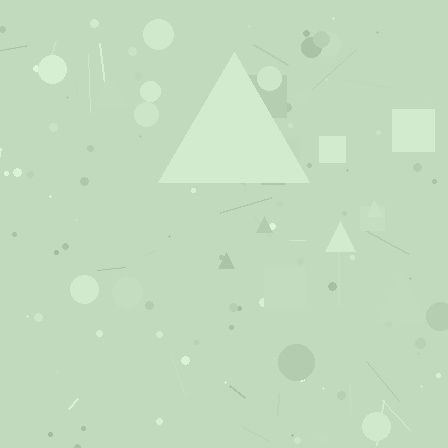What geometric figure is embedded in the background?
A triangle is embedded in the background.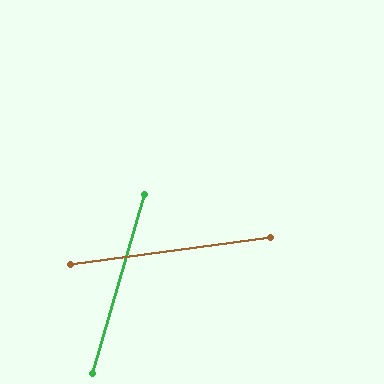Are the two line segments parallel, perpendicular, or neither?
Neither parallel nor perpendicular — they differ by about 66°.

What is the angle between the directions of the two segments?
Approximately 66 degrees.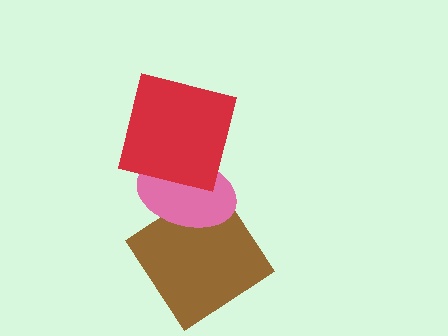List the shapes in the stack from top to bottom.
From top to bottom: the red square, the pink ellipse, the brown diamond.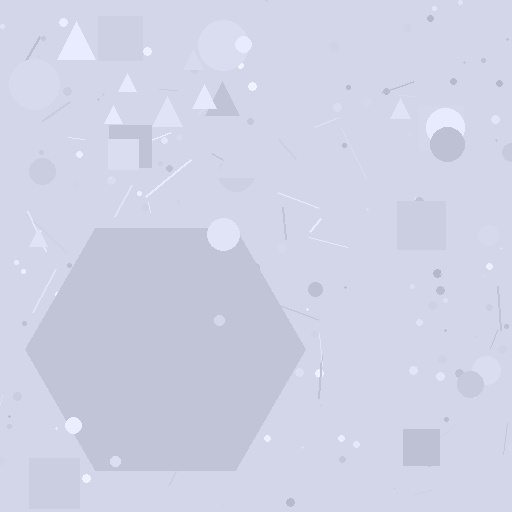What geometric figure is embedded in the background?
A hexagon is embedded in the background.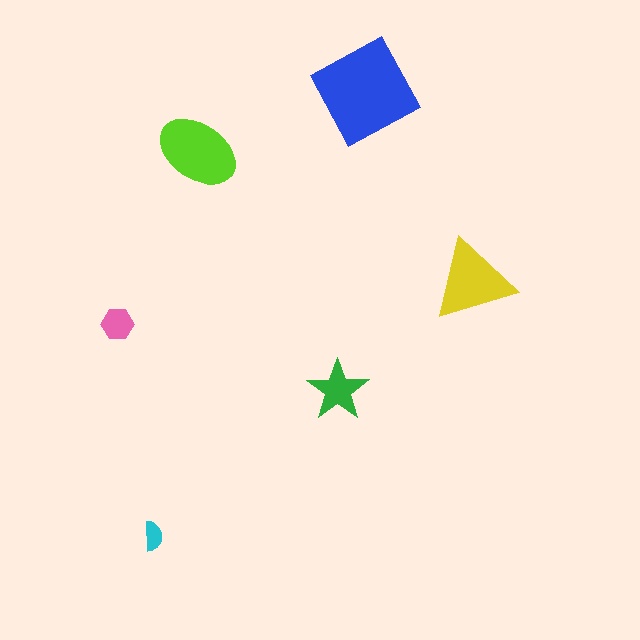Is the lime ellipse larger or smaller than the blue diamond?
Smaller.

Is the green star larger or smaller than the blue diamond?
Smaller.